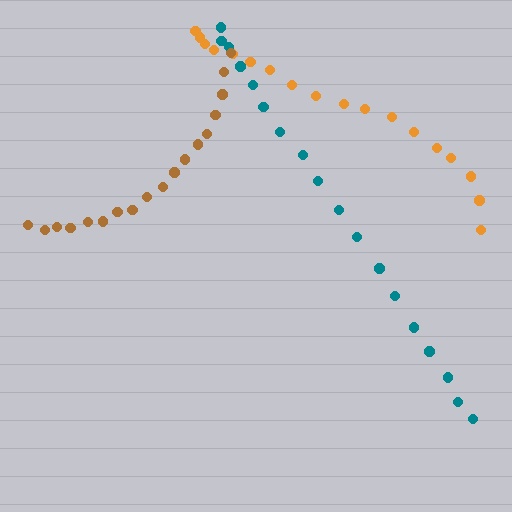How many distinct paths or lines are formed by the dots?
There are 3 distinct paths.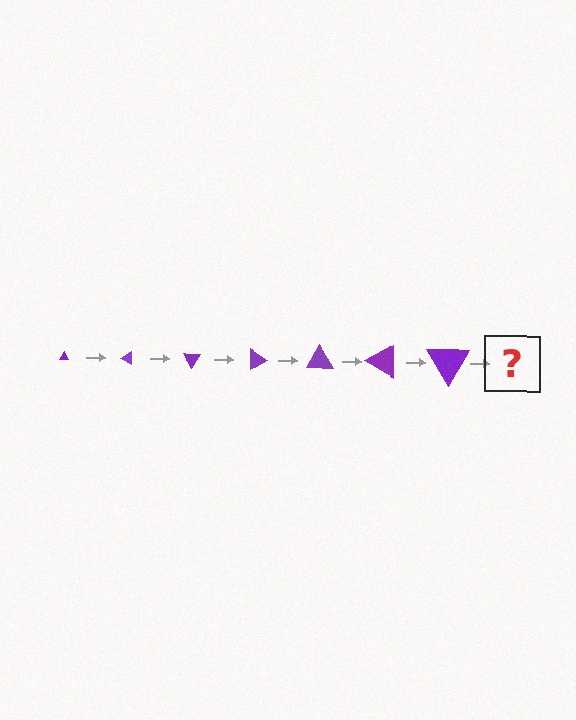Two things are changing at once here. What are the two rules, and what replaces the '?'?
The two rules are that the triangle grows larger each step and it rotates 30 degrees each step. The '?' should be a triangle, larger than the previous one and rotated 210 degrees from the start.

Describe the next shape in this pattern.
It should be a triangle, larger than the previous one and rotated 210 degrees from the start.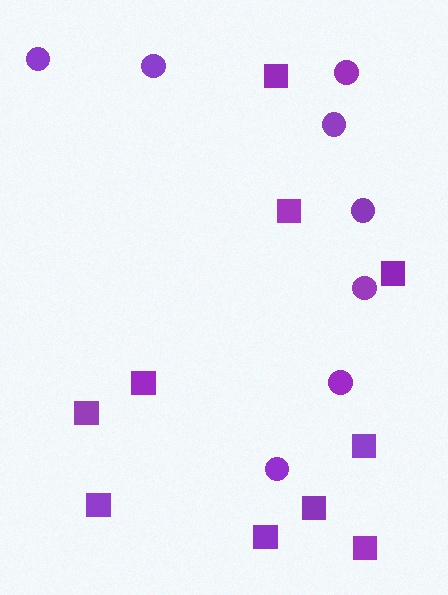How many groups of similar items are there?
There are 2 groups: one group of circles (8) and one group of squares (10).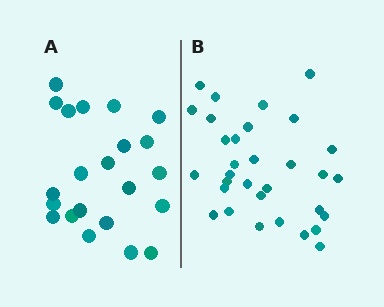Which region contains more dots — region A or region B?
Region B (the right region) has more dots.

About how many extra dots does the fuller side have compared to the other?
Region B has roughly 10 or so more dots than region A.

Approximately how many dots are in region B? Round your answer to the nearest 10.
About 30 dots. (The exact count is 32, which rounds to 30.)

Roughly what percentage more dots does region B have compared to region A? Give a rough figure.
About 45% more.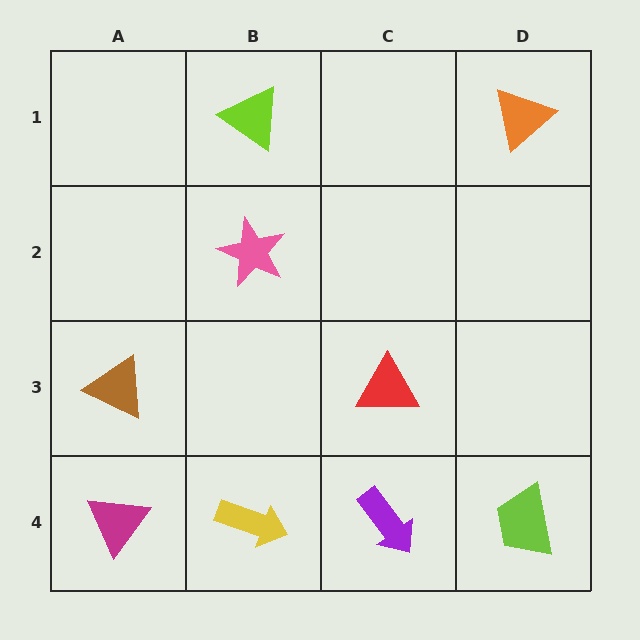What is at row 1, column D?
An orange triangle.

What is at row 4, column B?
A yellow arrow.